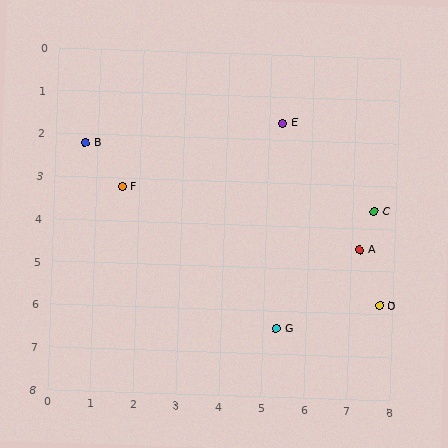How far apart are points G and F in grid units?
Points G and F are about 4.9 grid units apart.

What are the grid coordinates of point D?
Point D is at approximately (7.7, 5.8).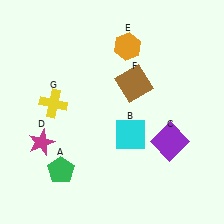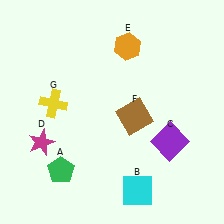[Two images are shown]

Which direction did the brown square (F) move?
The brown square (F) moved down.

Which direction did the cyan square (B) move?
The cyan square (B) moved down.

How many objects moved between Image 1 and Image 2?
2 objects moved between the two images.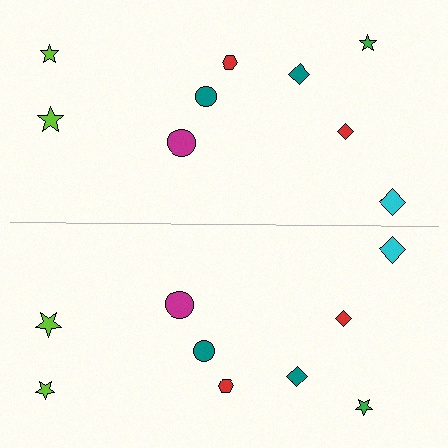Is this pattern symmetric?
Yes, this pattern has bilateral (reflection) symmetry.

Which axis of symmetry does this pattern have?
The pattern has a horizontal axis of symmetry running through the center of the image.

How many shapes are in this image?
There are 18 shapes in this image.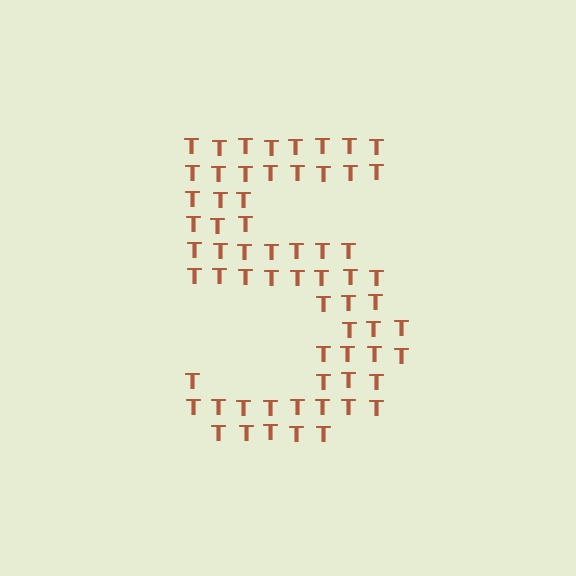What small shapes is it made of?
It is made of small letter T's.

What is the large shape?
The large shape is the digit 5.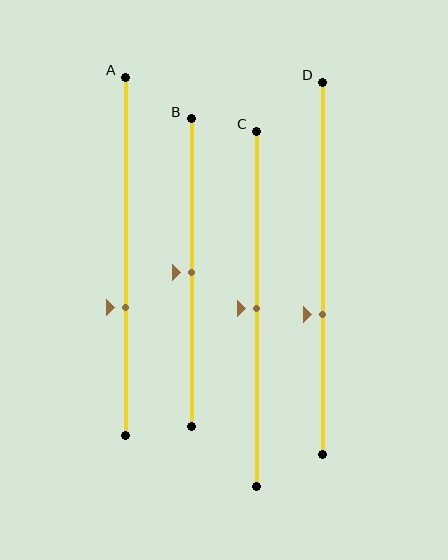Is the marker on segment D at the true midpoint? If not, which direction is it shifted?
No, the marker on segment D is shifted downward by about 12% of the segment length.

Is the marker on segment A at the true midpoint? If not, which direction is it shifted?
No, the marker on segment A is shifted downward by about 14% of the segment length.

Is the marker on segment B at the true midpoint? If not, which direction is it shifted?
Yes, the marker on segment B is at the true midpoint.